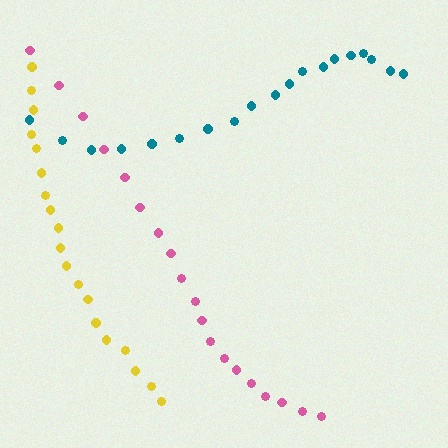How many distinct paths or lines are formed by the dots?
There are 3 distinct paths.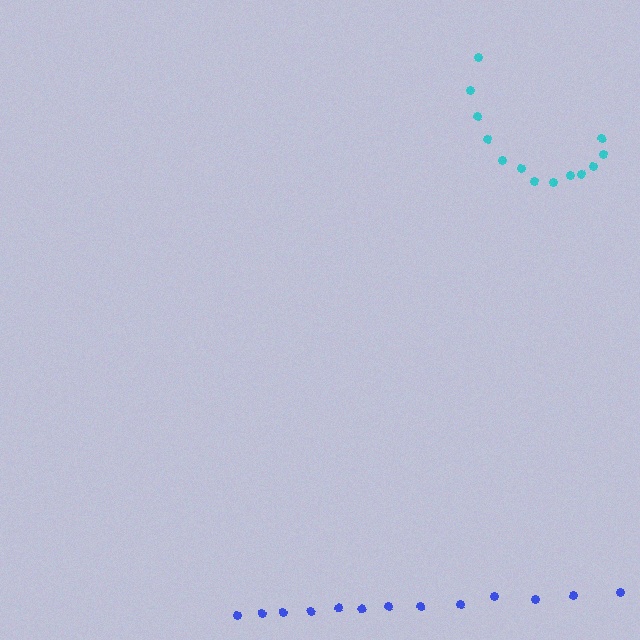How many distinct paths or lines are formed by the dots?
There are 2 distinct paths.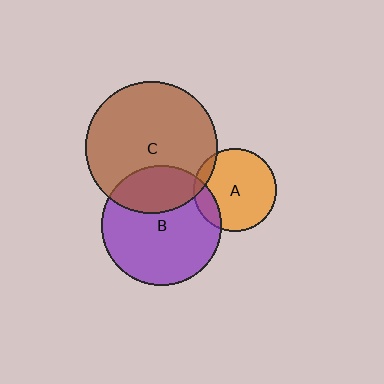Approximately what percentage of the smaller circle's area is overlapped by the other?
Approximately 30%.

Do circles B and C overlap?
Yes.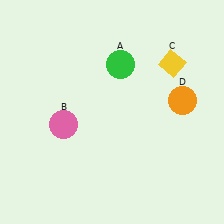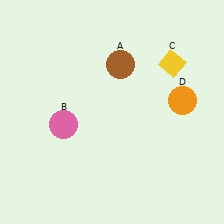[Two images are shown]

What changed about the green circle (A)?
In Image 1, A is green. In Image 2, it changed to brown.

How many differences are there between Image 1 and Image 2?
There is 1 difference between the two images.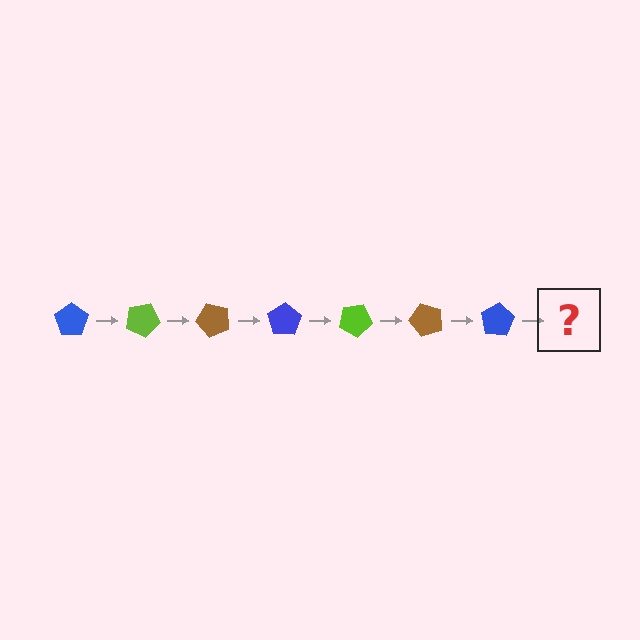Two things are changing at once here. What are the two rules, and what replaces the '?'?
The two rules are that it rotates 25 degrees each step and the color cycles through blue, lime, and brown. The '?' should be a lime pentagon, rotated 175 degrees from the start.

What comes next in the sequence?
The next element should be a lime pentagon, rotated 175 degrees from the start.